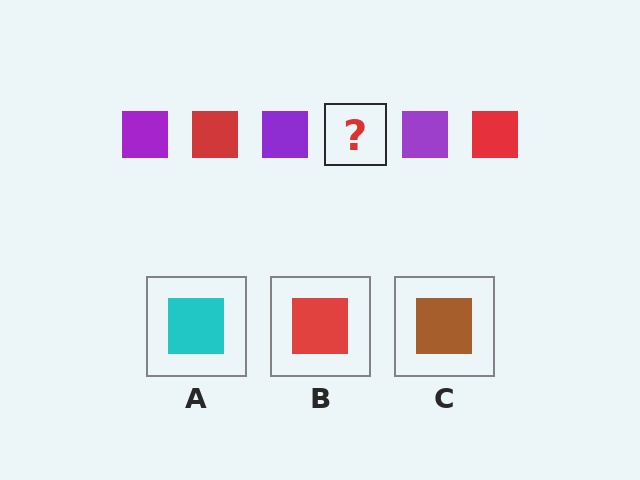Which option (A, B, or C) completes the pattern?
B.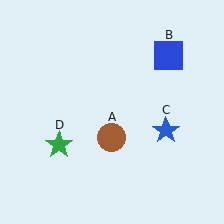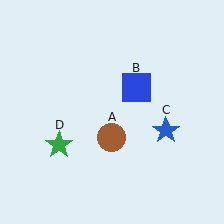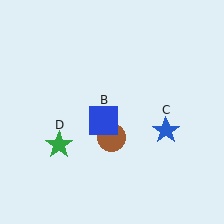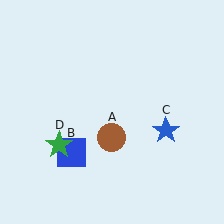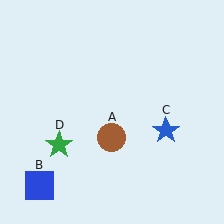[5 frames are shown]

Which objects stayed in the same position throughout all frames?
Brown circle (object A) and blue star (object C) and green star (object D) remained stationary.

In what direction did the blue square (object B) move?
The blue square (object B) moved down and to the left.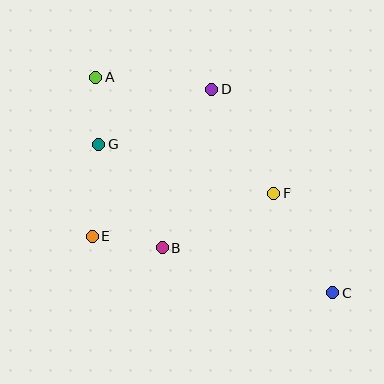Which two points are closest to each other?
Points A and G are closest to each other.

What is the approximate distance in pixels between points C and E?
The distance between C and E is approximately 247 pixels.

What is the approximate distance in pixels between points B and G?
The distance between B and G is approximately 122 pixels.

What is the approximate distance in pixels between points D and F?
The distance between D and F is approximately 121 pixels.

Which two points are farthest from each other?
Points A and C are farthest from each other.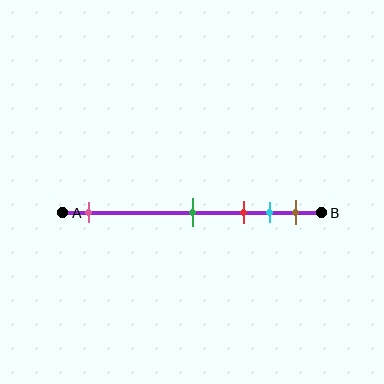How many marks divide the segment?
There are 5 marks dividing the segment.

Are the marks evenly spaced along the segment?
No, the marks are not evenly spaced.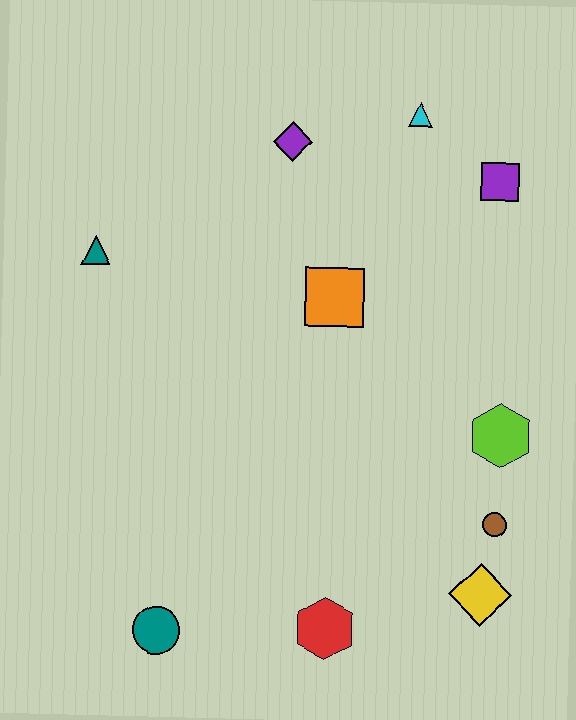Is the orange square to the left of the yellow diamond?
Yes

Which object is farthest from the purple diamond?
The teal circle is farthest from the purple diamond.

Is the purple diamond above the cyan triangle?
No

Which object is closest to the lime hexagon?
The brown circle is closest to the lime hexagon.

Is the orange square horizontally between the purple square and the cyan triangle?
No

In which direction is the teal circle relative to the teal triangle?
The teal circle is below the teal triangle.